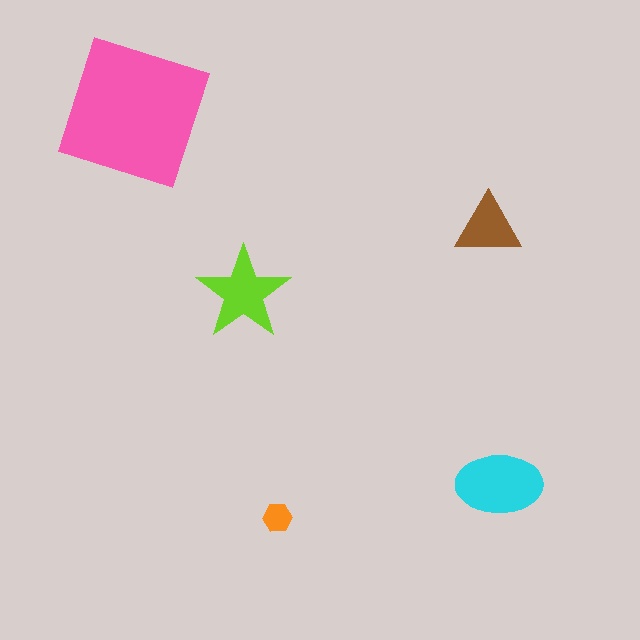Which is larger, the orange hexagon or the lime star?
The lime star.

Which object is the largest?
The pink square.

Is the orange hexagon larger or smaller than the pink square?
Smaller.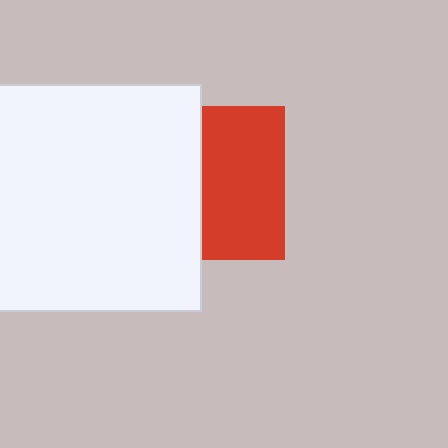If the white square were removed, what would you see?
You would see the complete red square.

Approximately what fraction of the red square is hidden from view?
Roughly 45% of the red square is hidden behind the white square.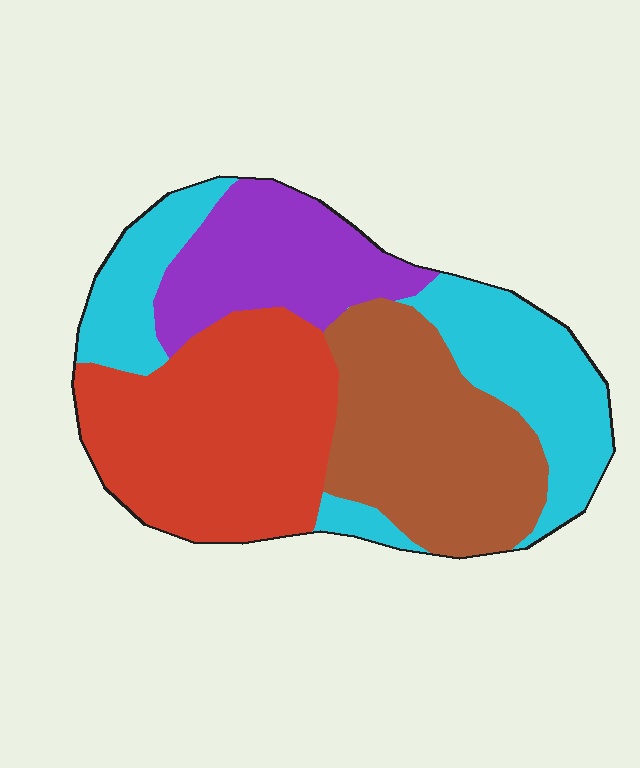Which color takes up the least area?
Purple, at roughly 15%.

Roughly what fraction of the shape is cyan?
Cyan takes up between a sixth and a third of the shape.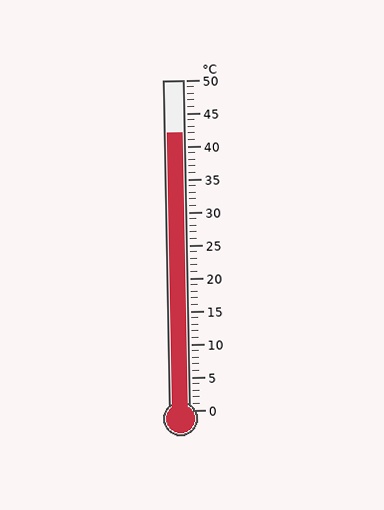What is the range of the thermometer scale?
The thermometer scale ranges from 0°C to 50°C.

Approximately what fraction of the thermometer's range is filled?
The thermometer is filled to approximately 85% of its range.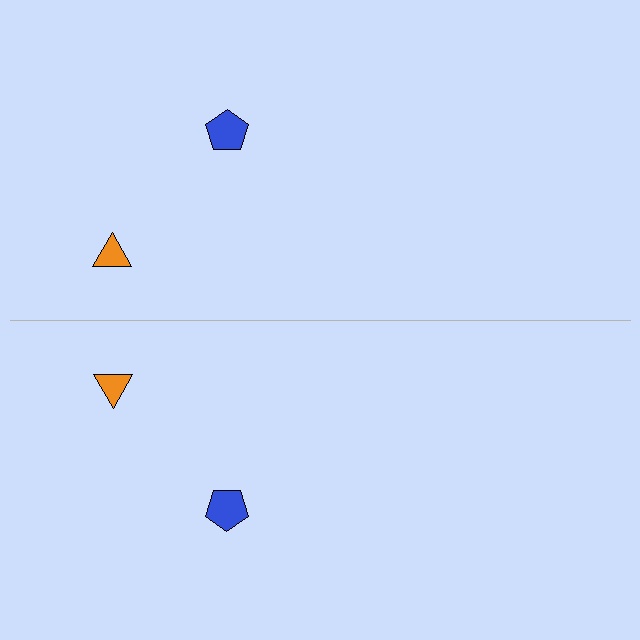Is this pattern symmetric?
Yes, this pattern has bilateral (reflection) symmetry.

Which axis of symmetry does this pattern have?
The pattern has a horizontal axis of symmetry running through the center of the image.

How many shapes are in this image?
There are 4 shapes in this image.